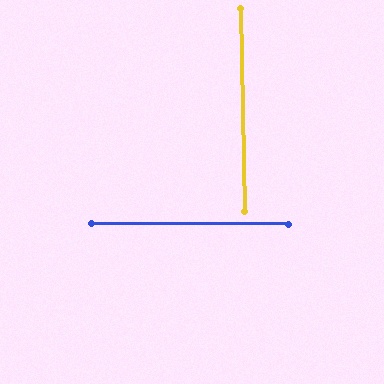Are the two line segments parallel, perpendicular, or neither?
Perpendicular — they meet at approximately 89°.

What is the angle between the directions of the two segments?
Approximately 89 degrees.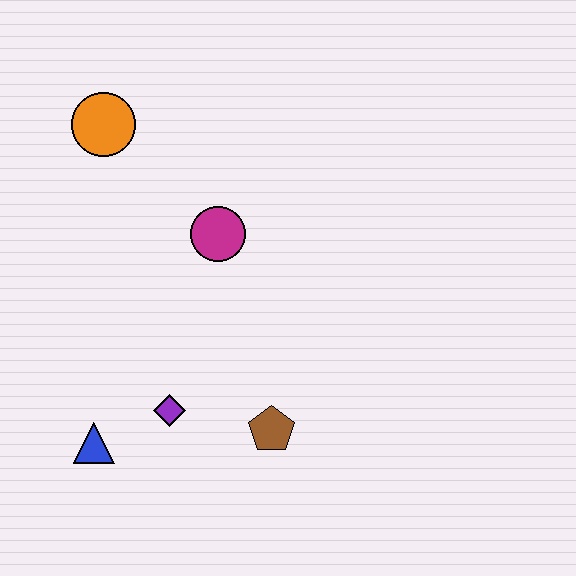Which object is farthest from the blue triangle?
The orange circle is farthest from the blue triangle.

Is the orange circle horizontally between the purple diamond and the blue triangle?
Yes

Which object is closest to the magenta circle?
The orange circle is closest to the magenta circle.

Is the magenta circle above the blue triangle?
Yes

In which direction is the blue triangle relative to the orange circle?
The blue triangle is below the orange circle.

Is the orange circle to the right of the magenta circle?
No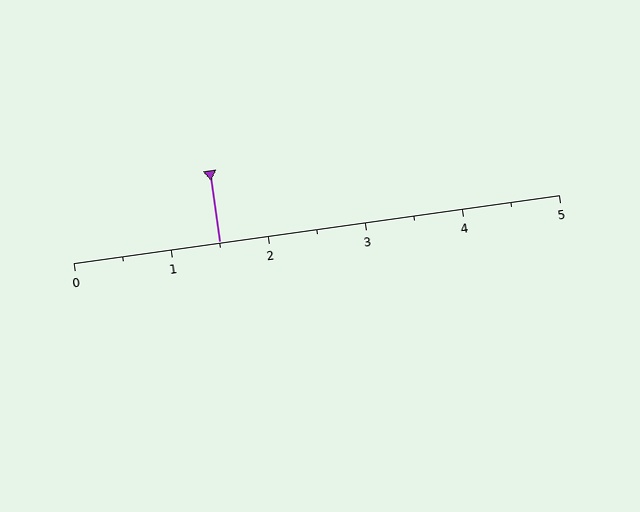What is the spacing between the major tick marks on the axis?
The major ticks are spaced 1 apart.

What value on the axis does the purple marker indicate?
The marker indicates approximately 1.5.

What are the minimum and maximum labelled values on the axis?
The axis runs from 0 to 5.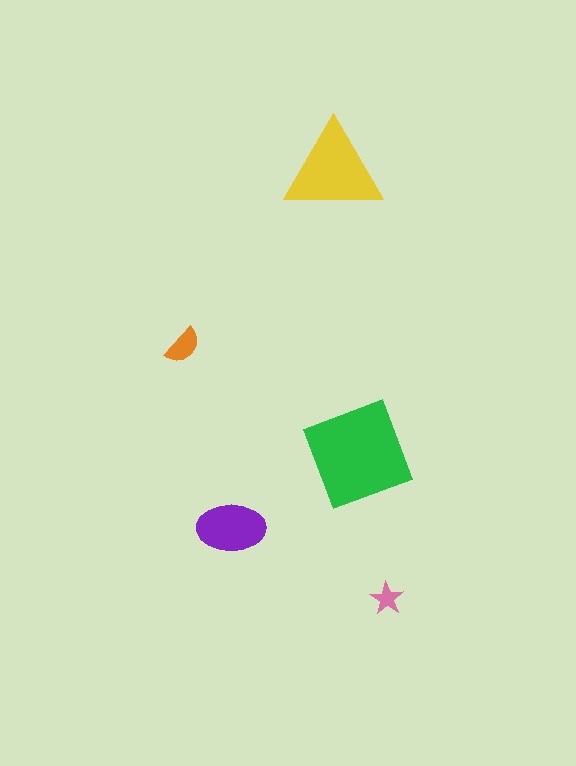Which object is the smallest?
The pink star.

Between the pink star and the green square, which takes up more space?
The green square.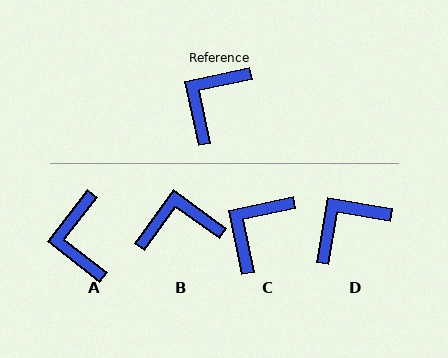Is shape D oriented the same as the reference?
No, it is off by about 22 degrees.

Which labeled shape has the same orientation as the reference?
C.